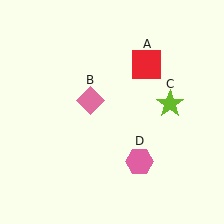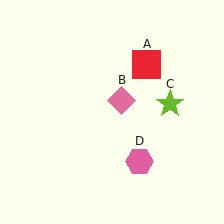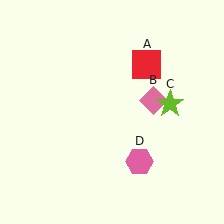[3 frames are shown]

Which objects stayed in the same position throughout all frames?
Red square (object A) and lime star (object C) and pink hexagon (object D) remained stationary.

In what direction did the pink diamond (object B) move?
The pink diamond (object B) moved right.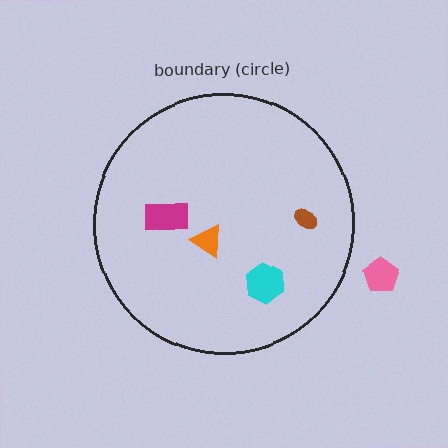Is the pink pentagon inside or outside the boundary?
Outside.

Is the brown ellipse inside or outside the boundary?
Inside.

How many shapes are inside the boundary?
4 inside, 1 outside.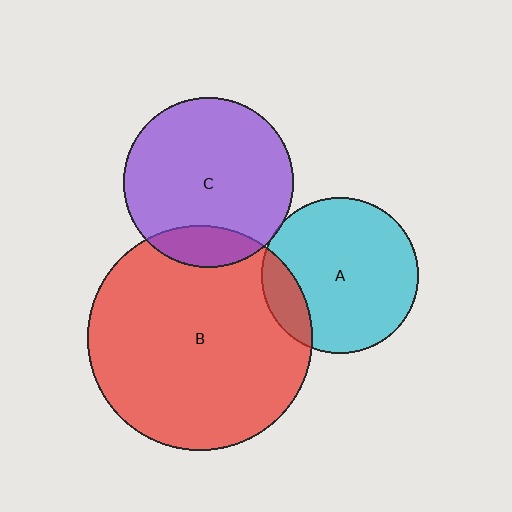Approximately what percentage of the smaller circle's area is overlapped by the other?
Approximately 5%.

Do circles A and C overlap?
Yes.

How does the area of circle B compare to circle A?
Approximately 2.0 times.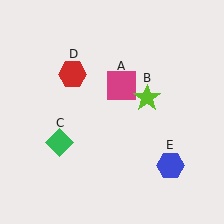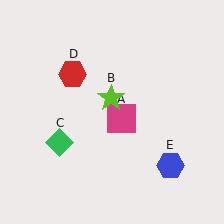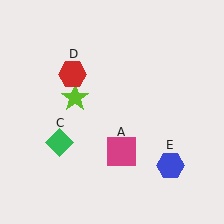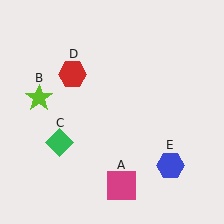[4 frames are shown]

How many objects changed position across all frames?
2 objects changed position: magenta square (object A), lime star (object B).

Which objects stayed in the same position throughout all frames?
Green diamond (object C) and red hexagon (object D) and blue hexagon (object E) remained stationary.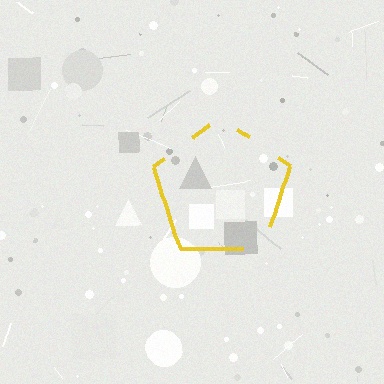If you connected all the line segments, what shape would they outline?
They would outline a pentagon.